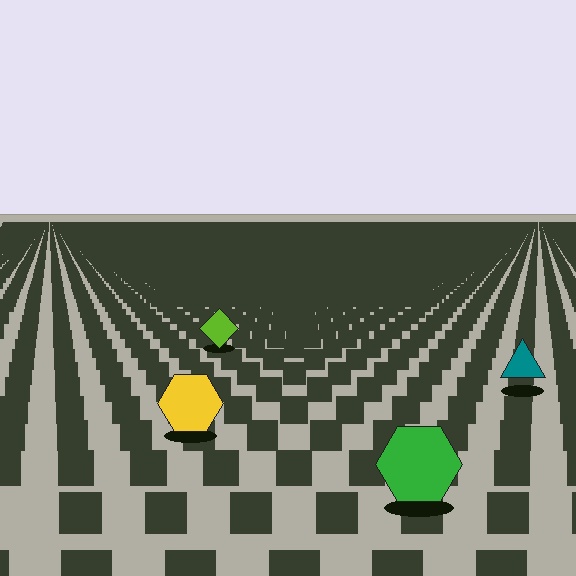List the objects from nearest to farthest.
From nearest to farthest: the green hexagon, the yellow hexagon, the teal triangle, the lime diamond.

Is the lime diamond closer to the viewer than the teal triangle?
No. The teal triangle is closer — you can tell from the texture gradient: the ground texture is coarser near it.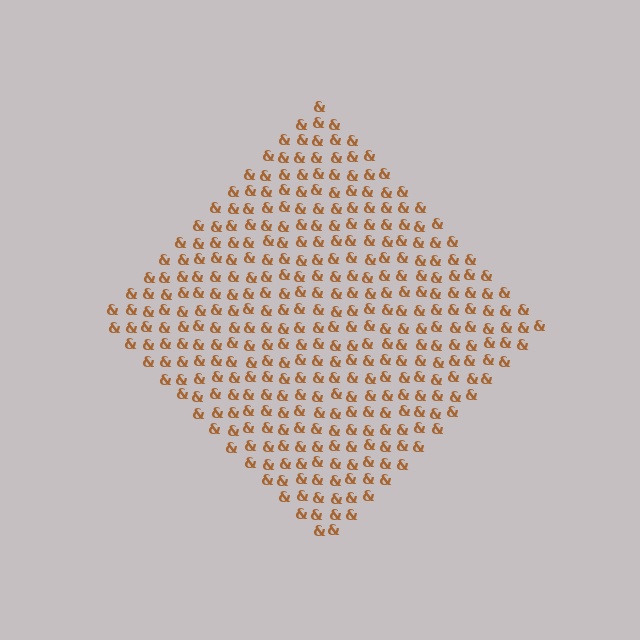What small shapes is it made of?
It is made of small ampersands.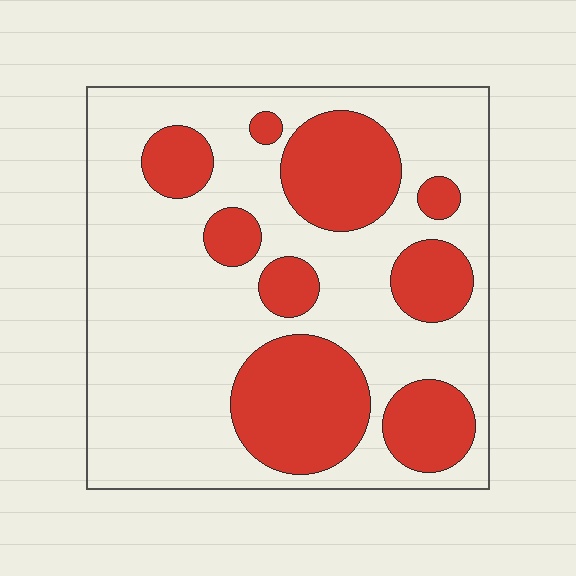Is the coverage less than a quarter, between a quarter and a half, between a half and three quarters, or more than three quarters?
Between a quarter and a half.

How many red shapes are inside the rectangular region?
9.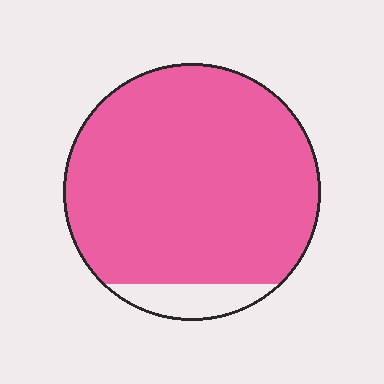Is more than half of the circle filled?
Yes.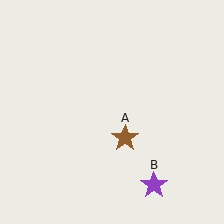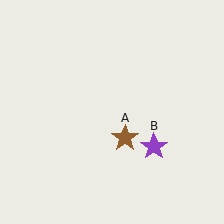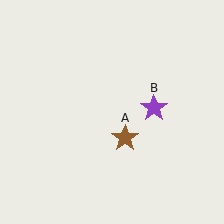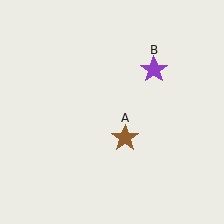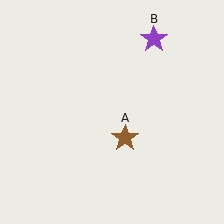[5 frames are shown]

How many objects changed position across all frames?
1 object changed position: purple star (object B).